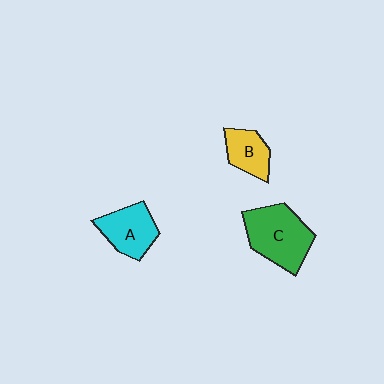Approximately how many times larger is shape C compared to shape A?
Approximately 1.4 times.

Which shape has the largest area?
Shape C (green).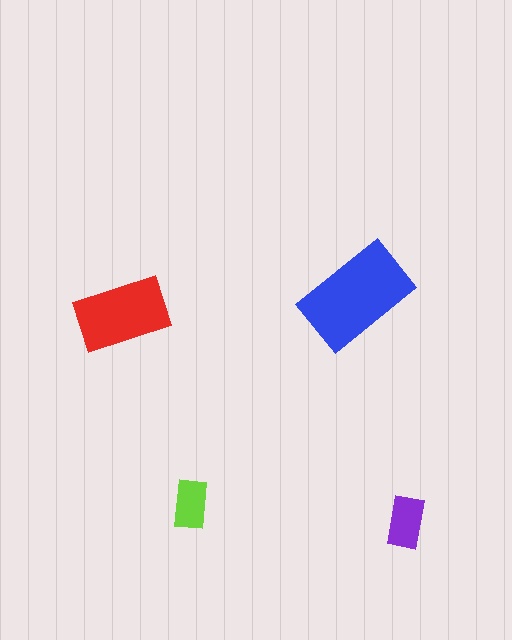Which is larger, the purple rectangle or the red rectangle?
The red one.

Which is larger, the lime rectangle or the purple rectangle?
The purple one.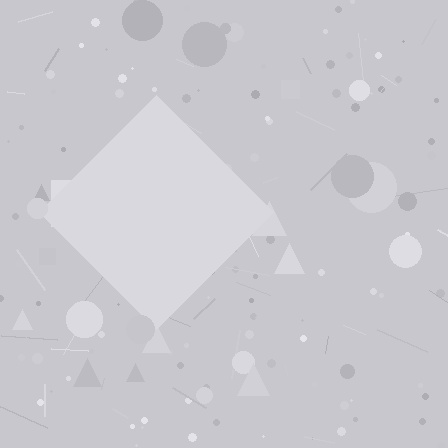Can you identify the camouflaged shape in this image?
The camouflaged shape is a diamond.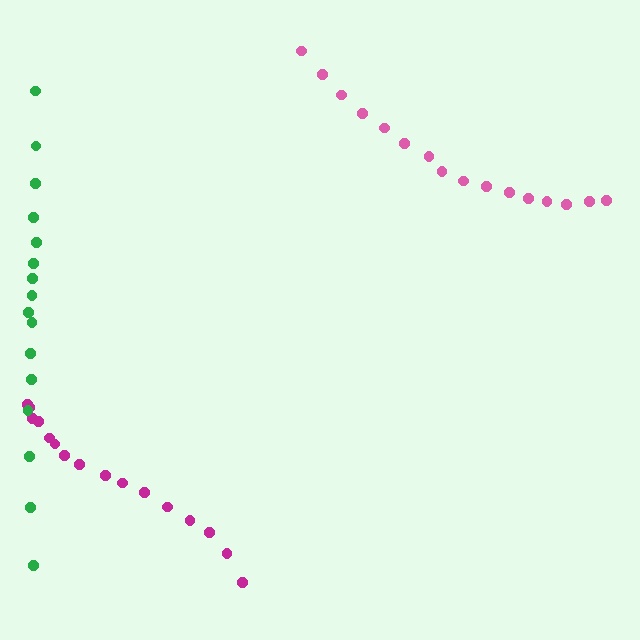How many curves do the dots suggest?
There are 3 distinct paths.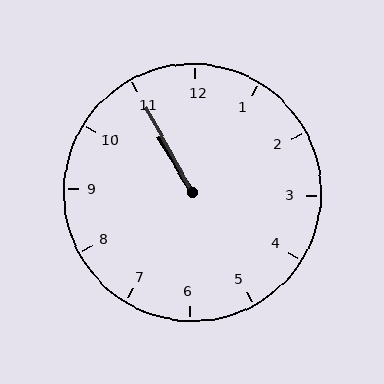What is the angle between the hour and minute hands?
Approximately 2 degrees.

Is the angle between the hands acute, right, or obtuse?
It is acute.